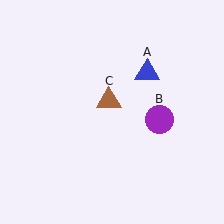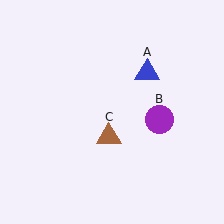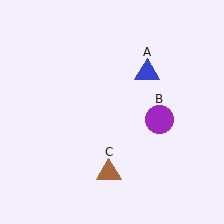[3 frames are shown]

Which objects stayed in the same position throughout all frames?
Blue triangle (object A) and purple circle (object B) remained stationary.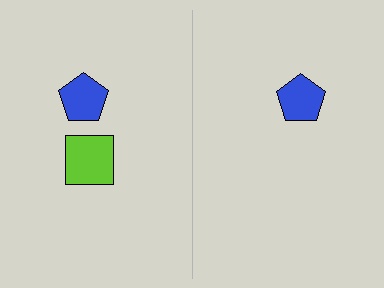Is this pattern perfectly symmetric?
No, the pattern is not perfectly symmetric. A lime square is missing from the right side.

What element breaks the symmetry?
A lime square is missing from the right side.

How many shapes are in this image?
There are 3 shapes in this image.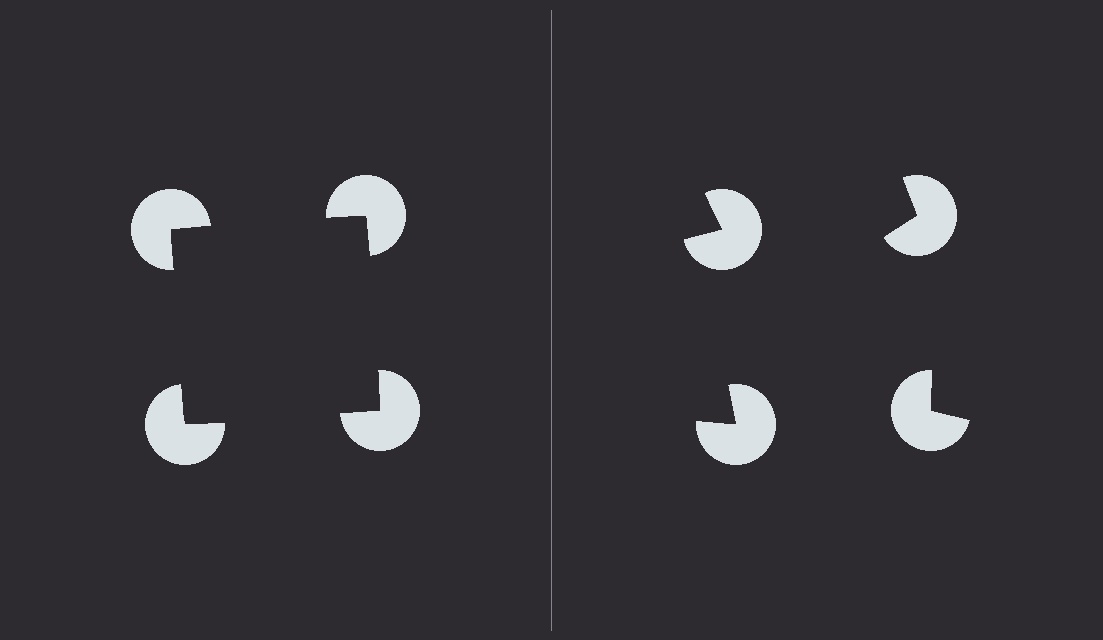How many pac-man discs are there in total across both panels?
8 — 4 on each side.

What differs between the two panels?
The pac-man discs are positioned identically on both sides; only the wedge orientations differ. On the left they align to a square; on the right they are misaligned.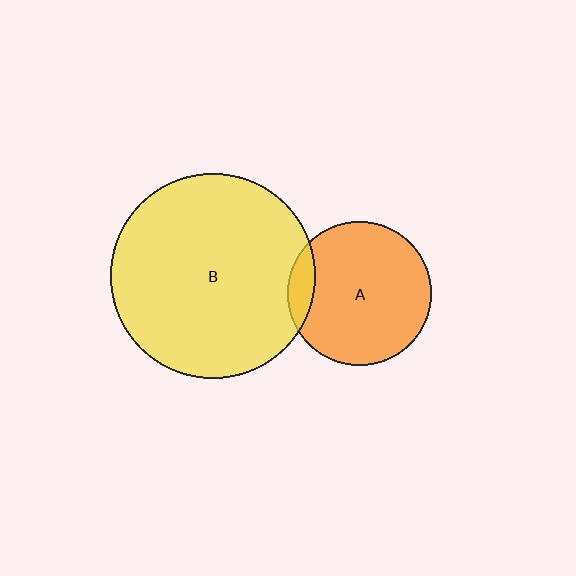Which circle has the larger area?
Circle B (yellow).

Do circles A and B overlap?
Yes.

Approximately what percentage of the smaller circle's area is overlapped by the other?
Approximately 10%.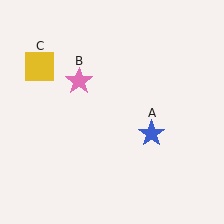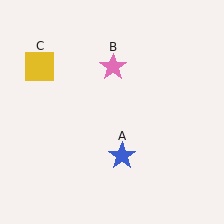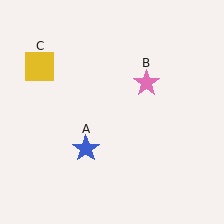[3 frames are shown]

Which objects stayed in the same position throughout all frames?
Yellow square (object C) remained stationary.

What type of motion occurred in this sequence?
The blue star (object A), pink star (object B) rotated clockwise around the center of the scene.